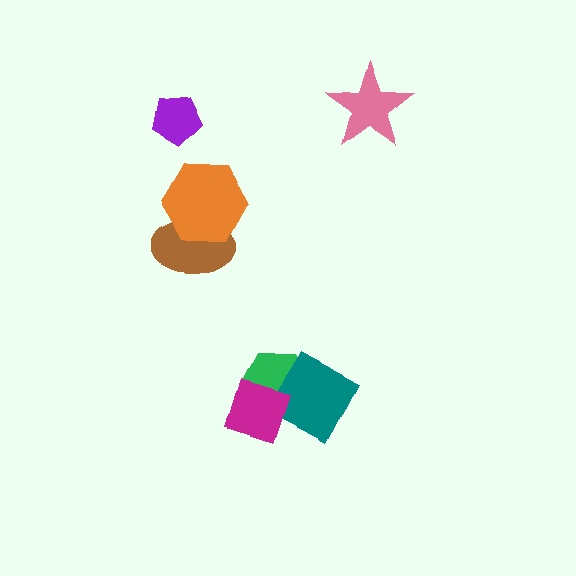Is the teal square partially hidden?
Yes, it is partially covered by another shape.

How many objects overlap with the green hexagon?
2 objects overlap with the green hexagon.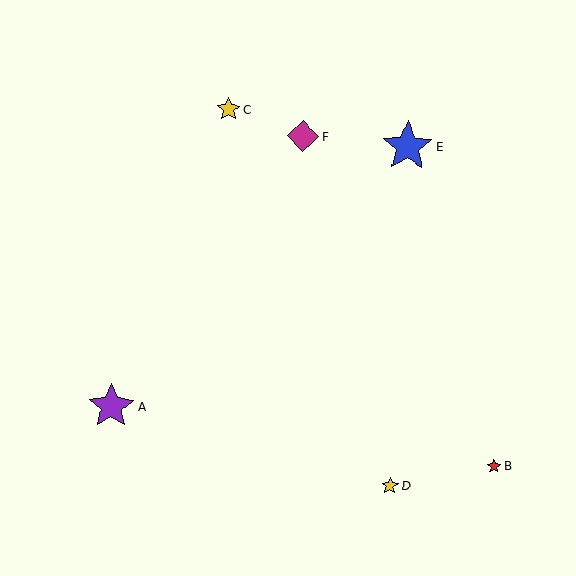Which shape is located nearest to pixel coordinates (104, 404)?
The purple star (labeled A) at (111, 406) is nearest to that location.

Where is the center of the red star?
The center of the red star is at (494, 466).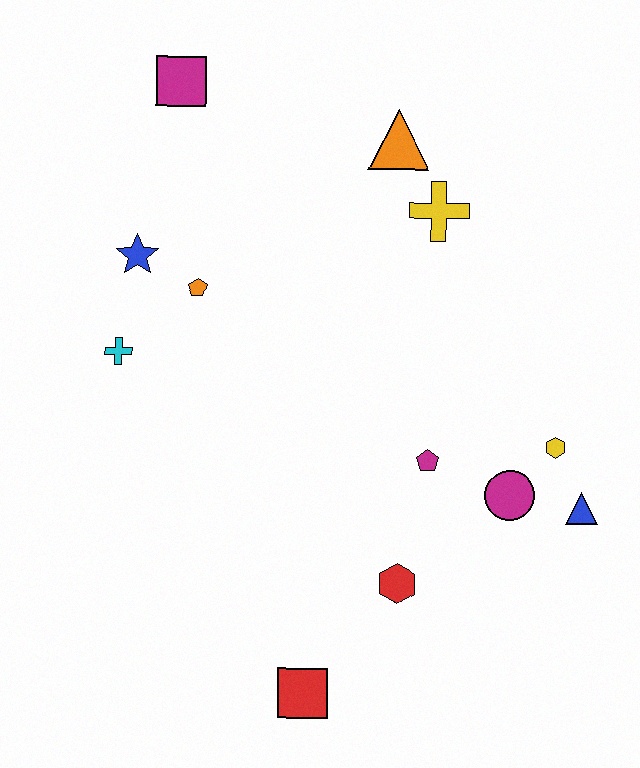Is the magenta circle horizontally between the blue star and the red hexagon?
No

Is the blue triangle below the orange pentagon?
Yes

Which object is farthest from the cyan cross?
The blue triangle is farthest from the cyan cross.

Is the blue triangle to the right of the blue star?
Yes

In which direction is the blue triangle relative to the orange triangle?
The blue triangle is below the orange triangle.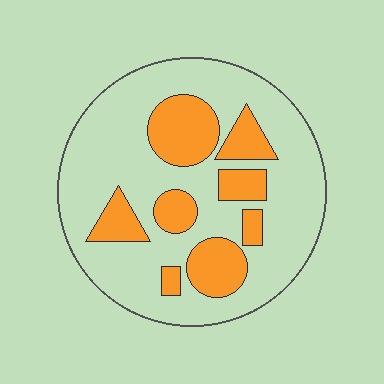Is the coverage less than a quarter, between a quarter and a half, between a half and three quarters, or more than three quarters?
Between a quarter and a half.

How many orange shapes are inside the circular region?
8.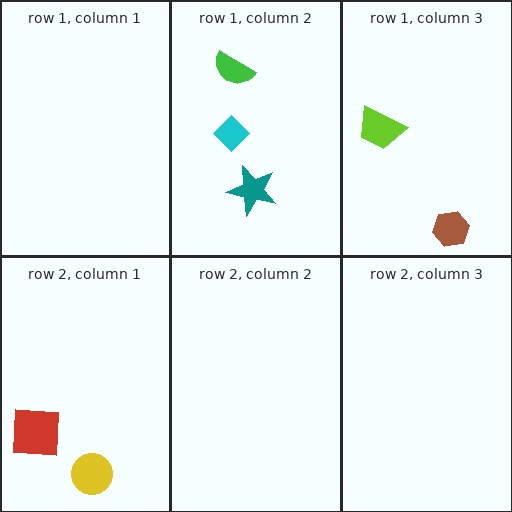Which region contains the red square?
The row 2, column 1 region.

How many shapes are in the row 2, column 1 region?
2.